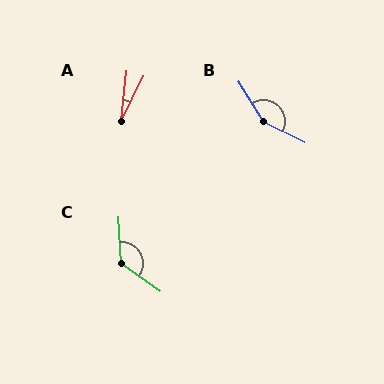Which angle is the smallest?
A, at approximately 20 degrees.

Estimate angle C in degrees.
Approximately 129 degrees.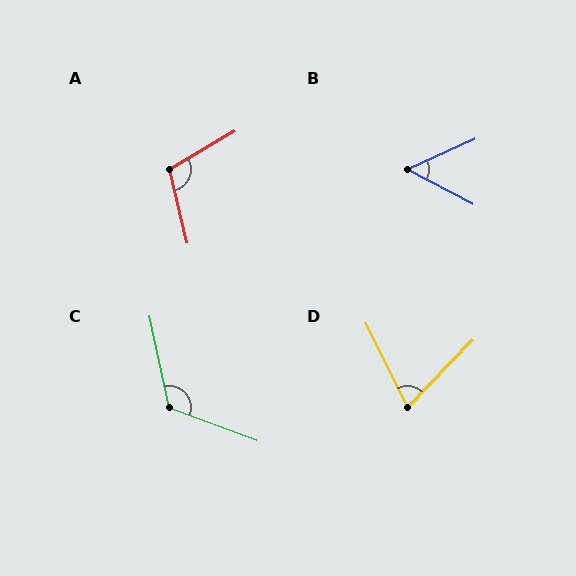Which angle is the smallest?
B, at approximately 52 degrees.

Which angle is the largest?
C, at approximately 123 degrees.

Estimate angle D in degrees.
Approximately 70 degrees.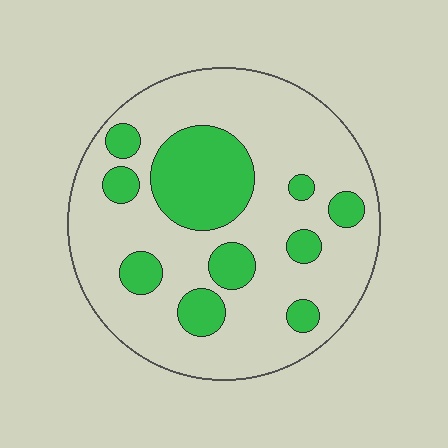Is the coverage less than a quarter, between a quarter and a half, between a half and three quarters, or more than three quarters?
Between a quarter and a half.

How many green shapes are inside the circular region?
10.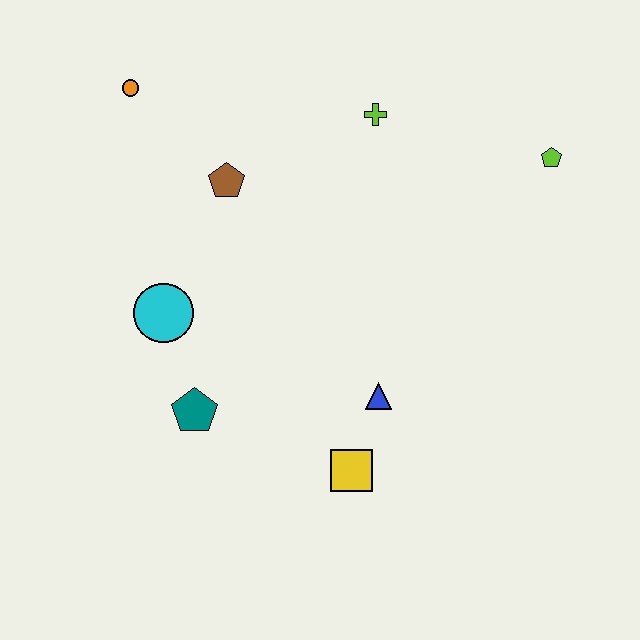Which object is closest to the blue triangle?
The yellow square is closest to the blue triangle.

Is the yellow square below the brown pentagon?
Yes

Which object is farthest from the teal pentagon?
The lime pentagon is farthest from the teal pentagon.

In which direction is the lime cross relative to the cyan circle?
The lime cross is to the right of the cyan circle.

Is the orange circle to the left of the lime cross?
Yes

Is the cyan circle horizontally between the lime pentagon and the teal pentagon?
No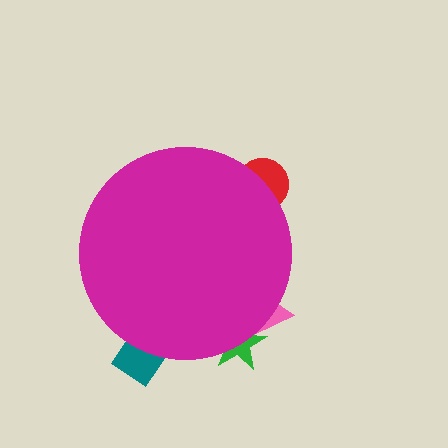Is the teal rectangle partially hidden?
Yes, the teal rectangle is partially hidden behind the magenta circle.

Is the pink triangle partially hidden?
Yes, the pink triangle is partially hidden behind the magenta circle.